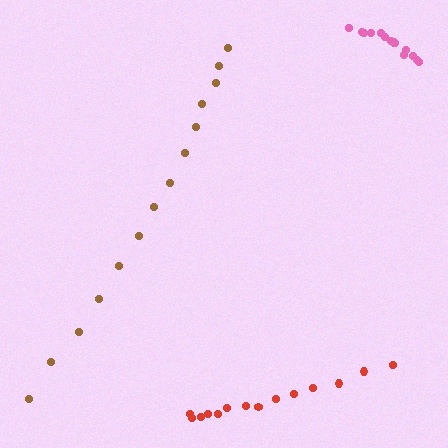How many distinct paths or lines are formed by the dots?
There are 3 distinct paths.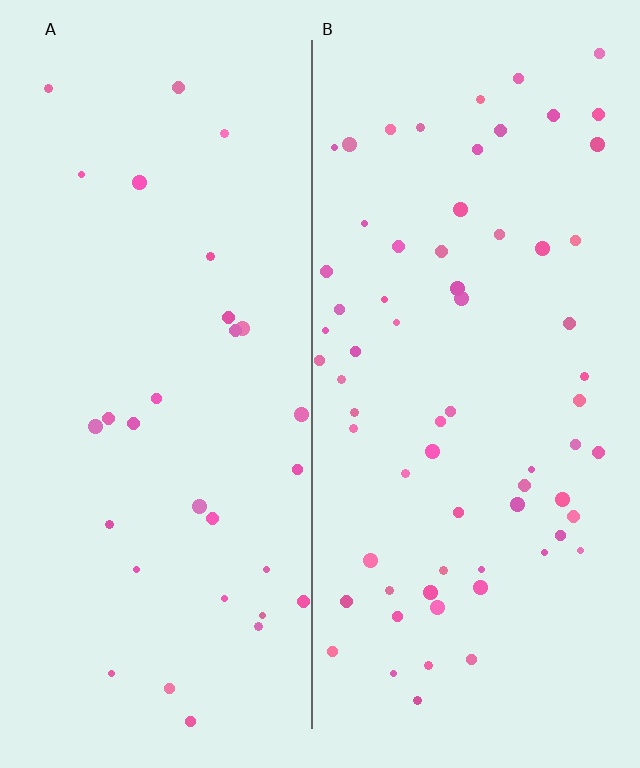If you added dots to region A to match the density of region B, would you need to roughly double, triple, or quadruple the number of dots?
Approximately double.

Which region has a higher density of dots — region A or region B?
B (the right).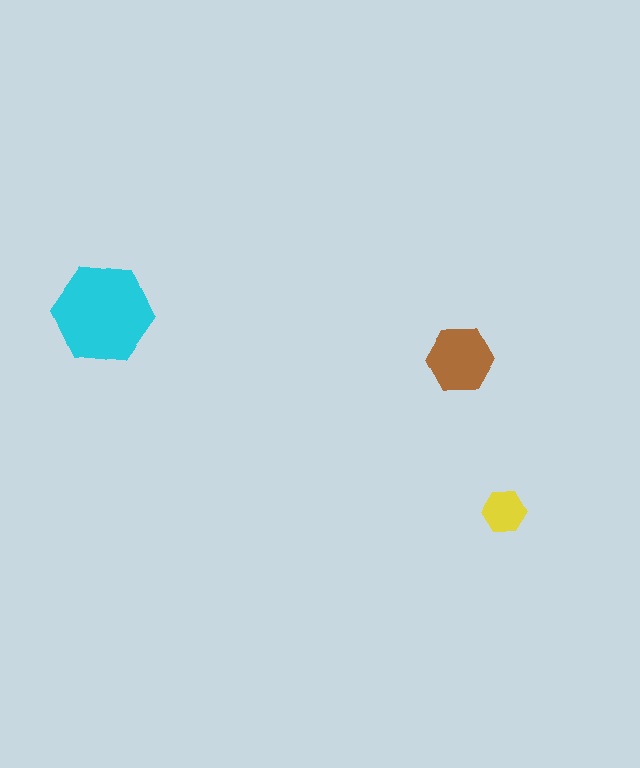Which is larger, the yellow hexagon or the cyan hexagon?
The cyan one.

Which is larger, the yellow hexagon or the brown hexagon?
The brown one.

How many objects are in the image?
There are 3 objects in the image.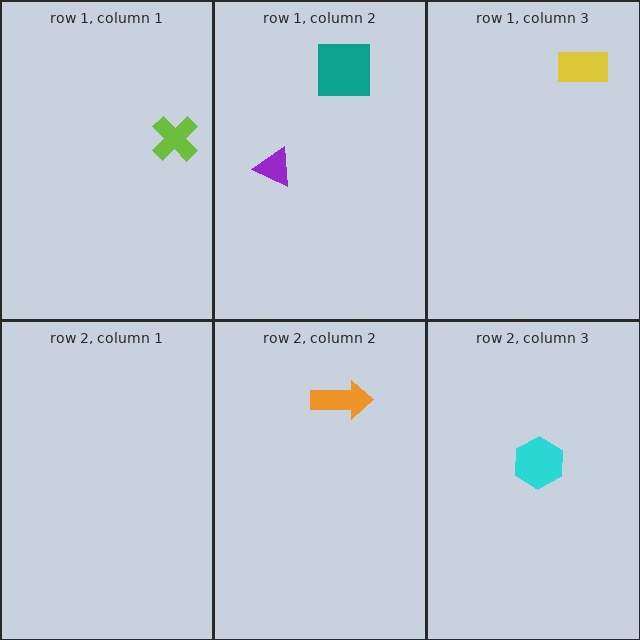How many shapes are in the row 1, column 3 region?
1.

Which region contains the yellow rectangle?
The row 1, column 3 region.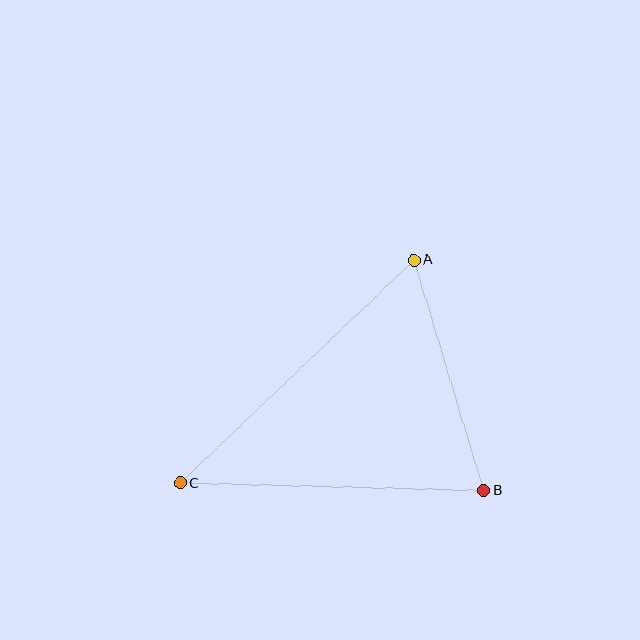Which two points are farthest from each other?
Points A and C are farthest from each other.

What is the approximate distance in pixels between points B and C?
The distance between B and C is approximately 304 pixels.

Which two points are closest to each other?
Points A and B are closest to each other.